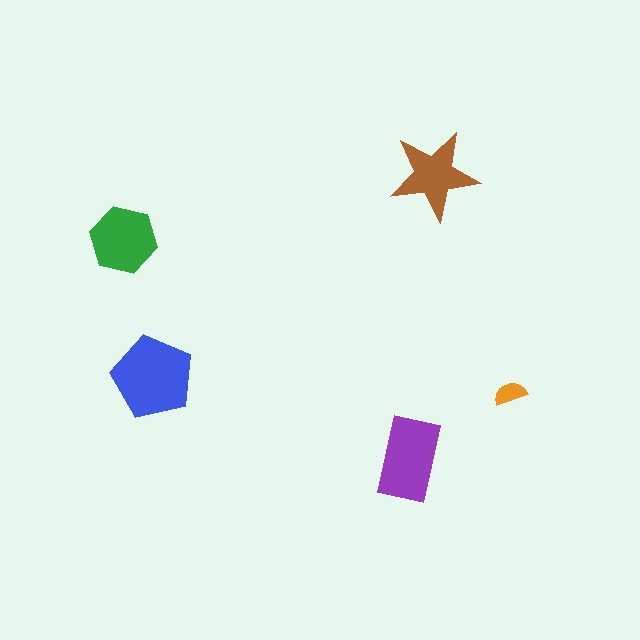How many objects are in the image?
There are 5 objects in the image.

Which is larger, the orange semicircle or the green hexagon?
The green hexagon.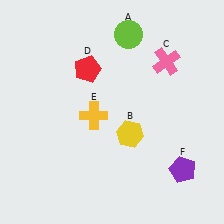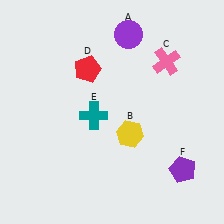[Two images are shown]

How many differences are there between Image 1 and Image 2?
There are 2 differences between the two images.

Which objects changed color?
A changed from lime to purple. E changed from yellow to teal.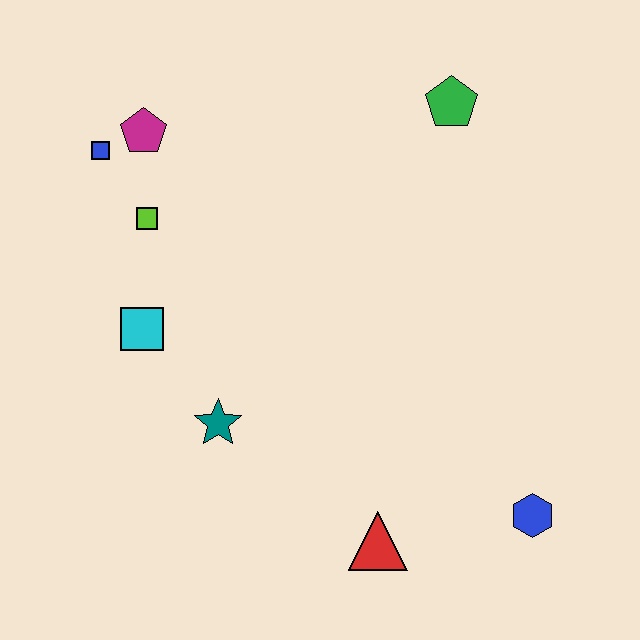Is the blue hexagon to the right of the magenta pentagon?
Yes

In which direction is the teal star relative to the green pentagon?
The teal star is below the green pentagon.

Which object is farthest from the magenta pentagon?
The blue hexagon is farthest from the magenta pentagon.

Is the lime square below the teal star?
No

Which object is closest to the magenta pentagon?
The blue square is closest to the magenta pentagon.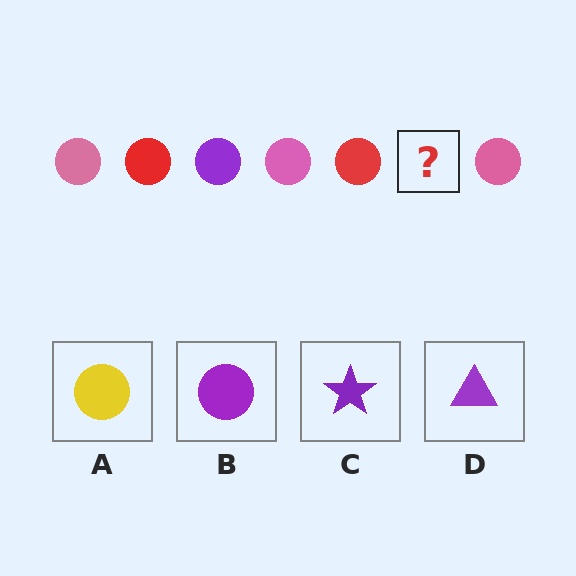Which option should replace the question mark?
Option B.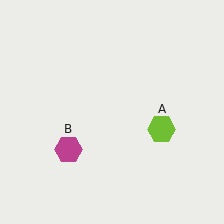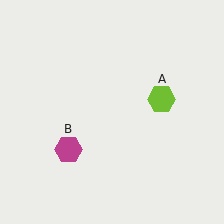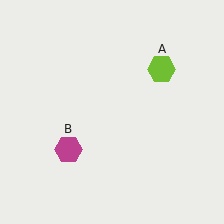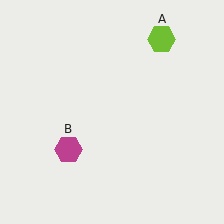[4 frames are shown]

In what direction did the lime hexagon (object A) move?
The lime hexagon (object A) moved up.